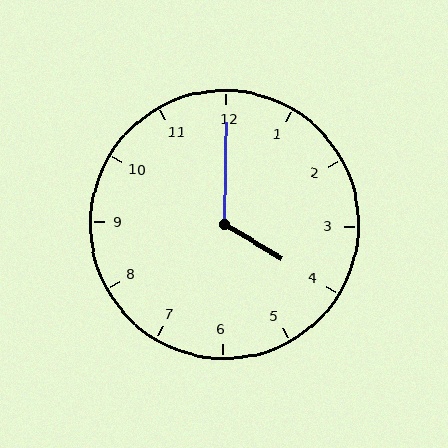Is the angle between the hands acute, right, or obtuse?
It is obtuse.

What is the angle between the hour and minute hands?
Approximately 120 degrees.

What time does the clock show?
4:00.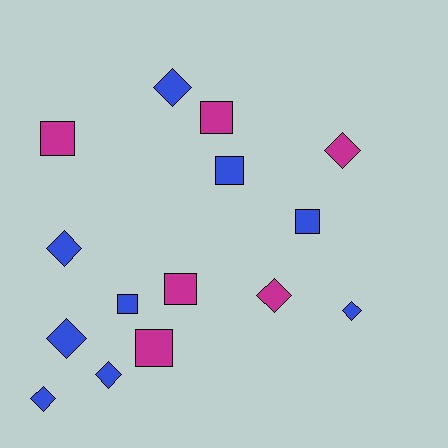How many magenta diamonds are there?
There are 2 magenta diamonds.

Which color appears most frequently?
Blue, with 9 objects.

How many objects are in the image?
There are 15 objects.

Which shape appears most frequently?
Diamond, with 8 objects.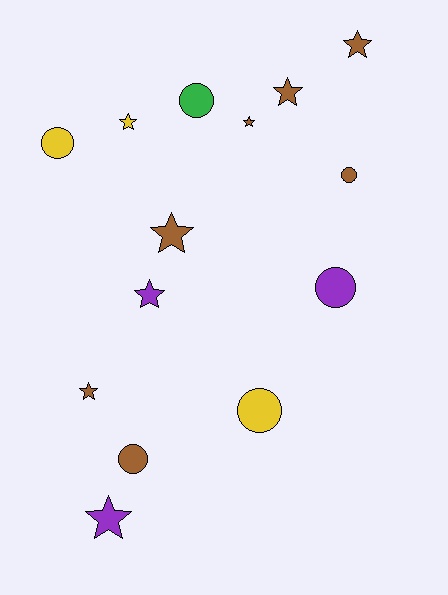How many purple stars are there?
There are 2 purple stars.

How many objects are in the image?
There are 14 objects.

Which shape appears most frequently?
Star, with 8 objects.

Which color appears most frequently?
Brown, with 7 objects.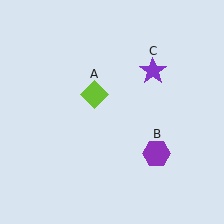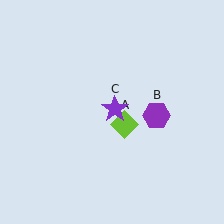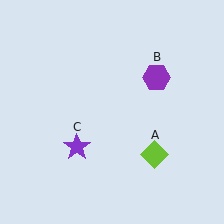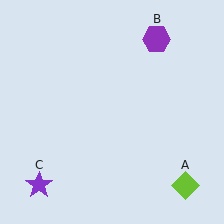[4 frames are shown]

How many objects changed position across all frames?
3 objects changed position: lime diamond (object A), purple hexagon (object B), purple star (object C).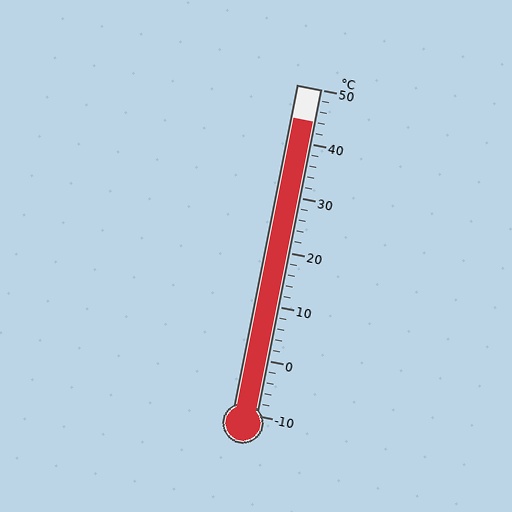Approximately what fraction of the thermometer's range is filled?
The thermometer is filled to approximately 90% of its range.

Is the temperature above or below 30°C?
The temperature is above 30°C.